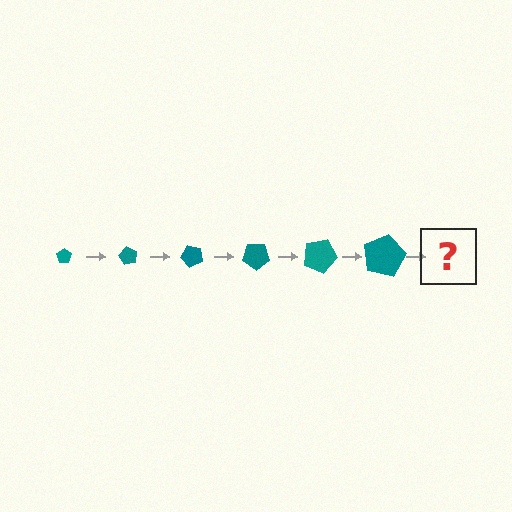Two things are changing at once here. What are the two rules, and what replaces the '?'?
The two rules are that the pentagon grows larger each step and it rotates 60 degrees each step. The '?' should be a pentagon, larger than the previous one and rotated 360 degrees from the start.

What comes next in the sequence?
The next element should be a pentagon, larger than the previous one and rotated 360 degrees from the start.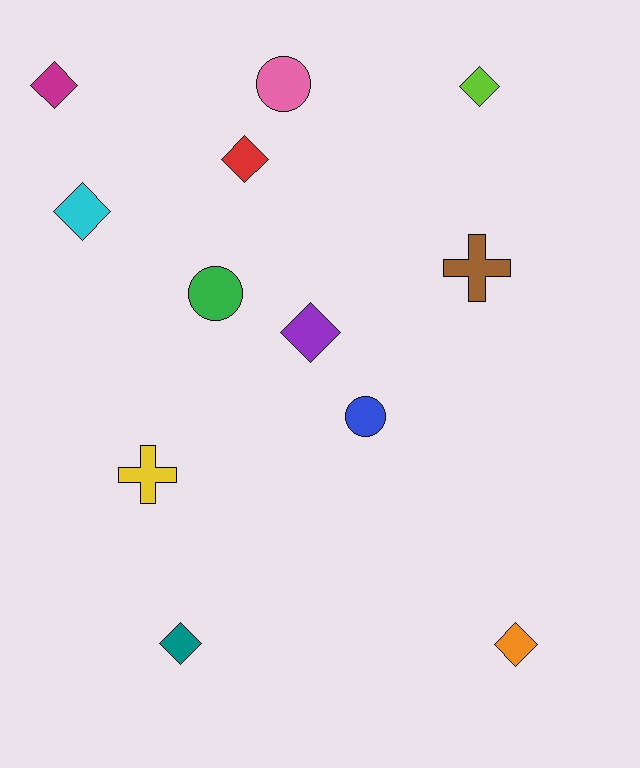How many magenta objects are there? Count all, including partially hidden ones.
There is 1 magenta object.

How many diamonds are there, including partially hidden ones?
There are 7 diamonds.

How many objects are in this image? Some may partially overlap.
There are 12 objects.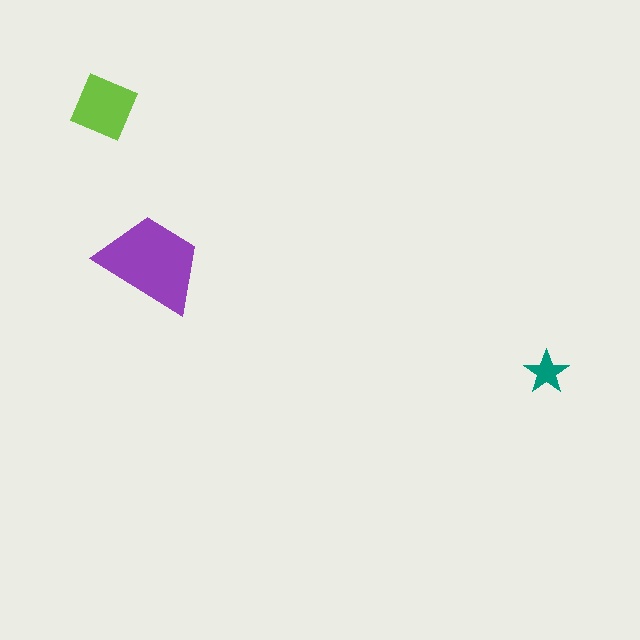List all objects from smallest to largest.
The teal star, the lime square, the purple trapezoid.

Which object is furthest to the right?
The teal star is rightmost.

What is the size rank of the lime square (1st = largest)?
2nd.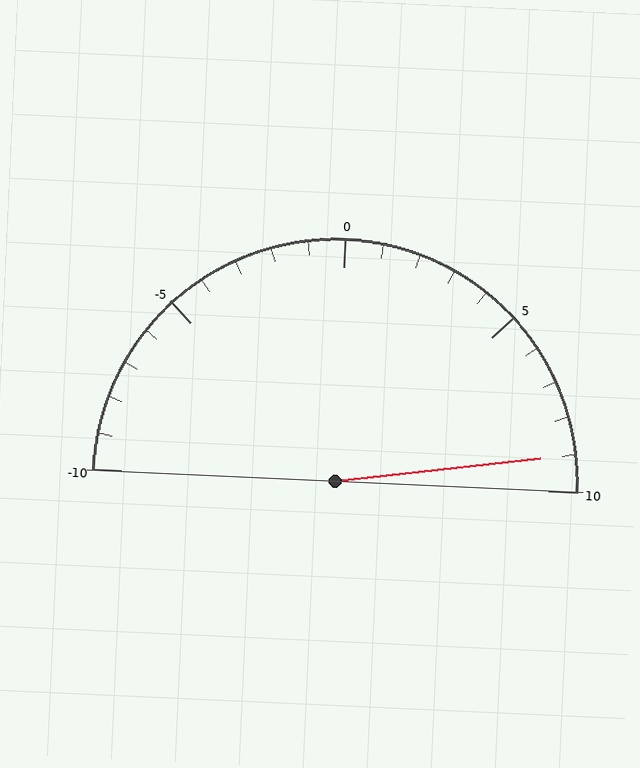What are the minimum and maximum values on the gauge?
The gauge ranges from -10 to 10.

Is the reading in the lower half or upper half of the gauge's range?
The reading is in the upper half of the range (-10 to 10).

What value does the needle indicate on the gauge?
The needle indicates approximately 9.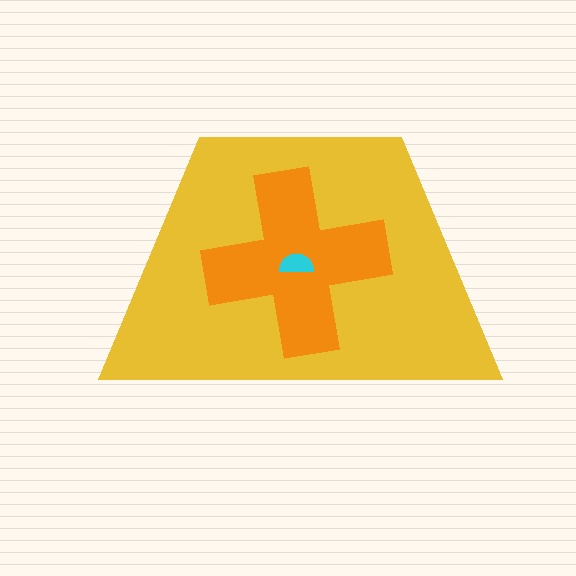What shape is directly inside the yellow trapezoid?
The orange cross.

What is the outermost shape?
The yellow trapezoid.